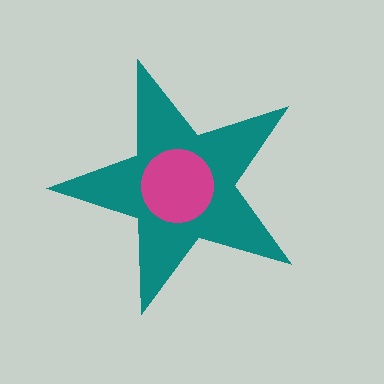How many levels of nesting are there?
2.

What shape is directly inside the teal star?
The magenta circle.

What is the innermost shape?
The magenta circle.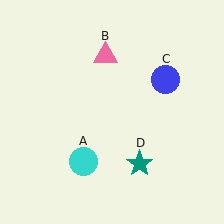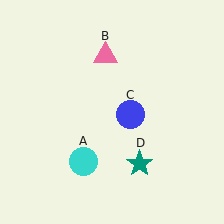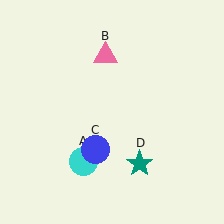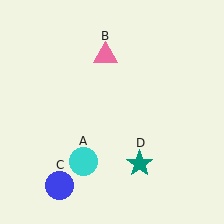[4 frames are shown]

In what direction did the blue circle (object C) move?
The blue circle (object C) moved down and to the left.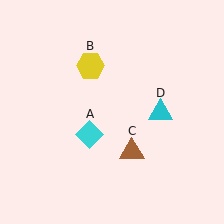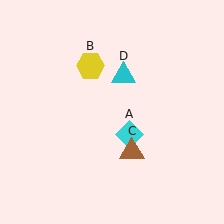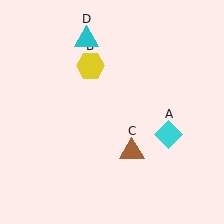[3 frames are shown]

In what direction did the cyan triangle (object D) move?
The cyan triangle (object D) moved up and to the left.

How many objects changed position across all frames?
2 objects changed position: cyan diamond (object A), cyan triangle (object D).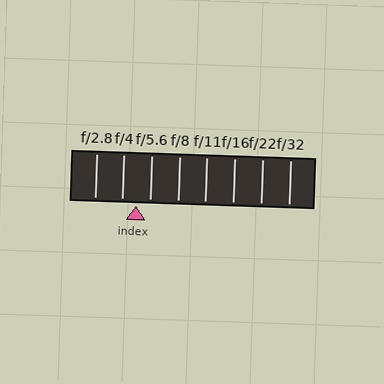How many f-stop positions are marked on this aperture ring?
There are 8 f-stop positions marked.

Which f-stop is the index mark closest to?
The index mark is closest to f/5.6.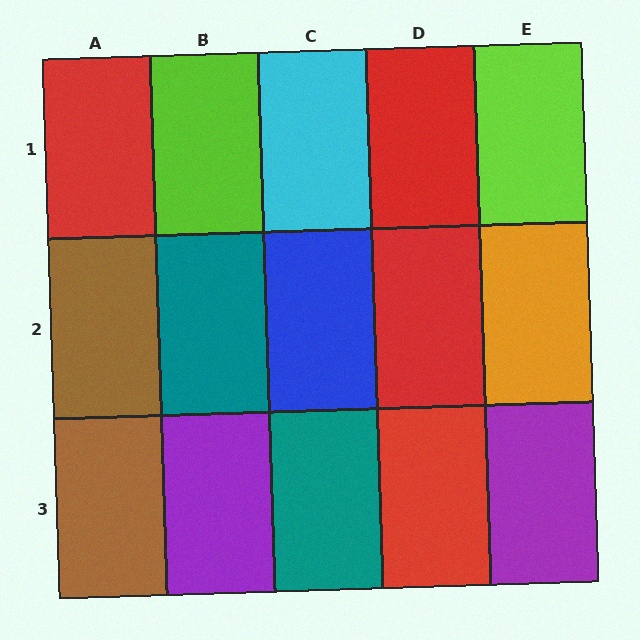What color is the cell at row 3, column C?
Teal.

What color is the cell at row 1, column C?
Cyan.